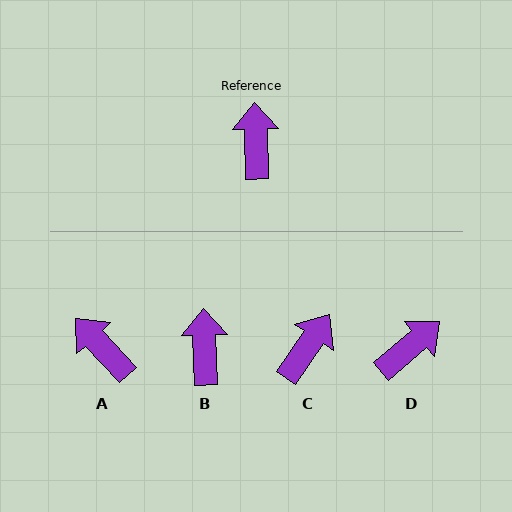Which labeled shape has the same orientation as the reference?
B.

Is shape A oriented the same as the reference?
No, it is off by about 41 degrees.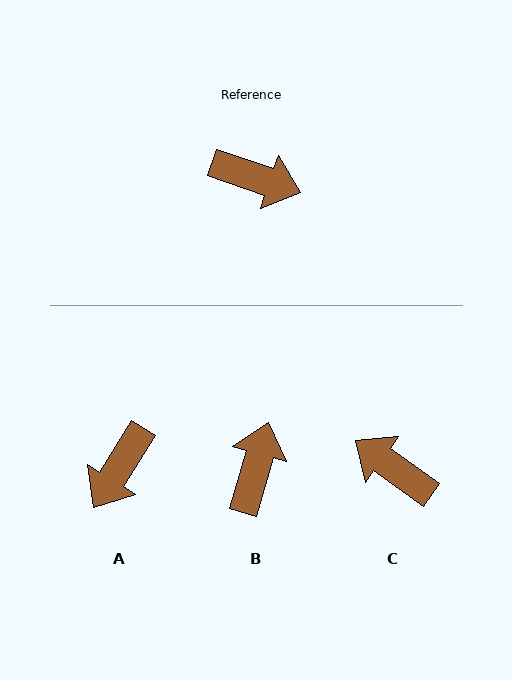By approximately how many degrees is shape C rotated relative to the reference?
Approximately 163 degrees counter-clockwise.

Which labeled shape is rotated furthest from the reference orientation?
C, about 163 degrees away.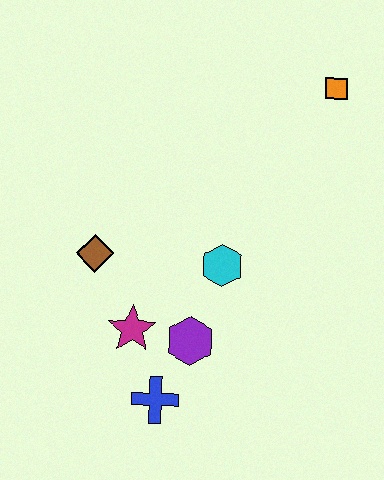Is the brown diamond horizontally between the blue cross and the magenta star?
No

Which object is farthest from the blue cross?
The orange square is farthest from the blue cross.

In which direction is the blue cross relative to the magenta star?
The blue cross is below the magenta star.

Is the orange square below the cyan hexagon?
No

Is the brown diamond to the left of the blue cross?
Yes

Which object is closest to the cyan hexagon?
The purple hexagon is closest to the cyan hexagon.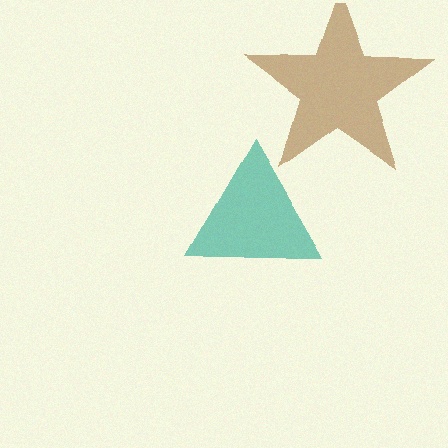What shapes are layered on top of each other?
The layered shapes are: a teal triangle, a brown star.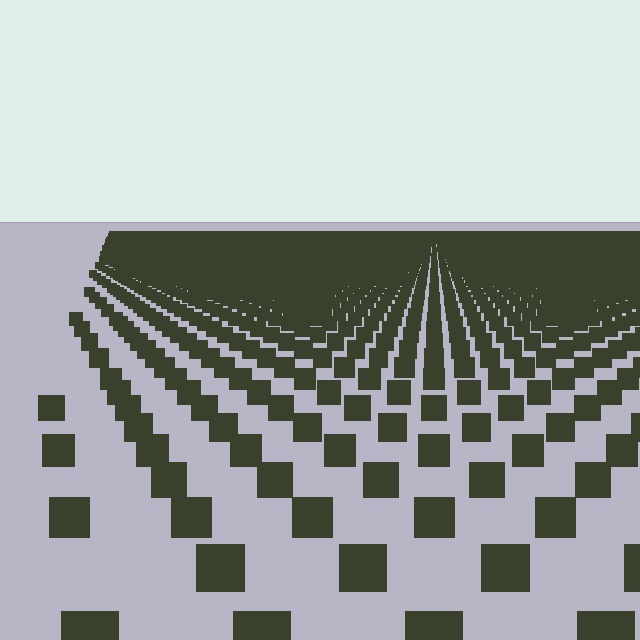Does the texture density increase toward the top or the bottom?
Density increases toward the top.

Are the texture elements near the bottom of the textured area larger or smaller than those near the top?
Larger. Near the bottom, elements are closer to the viewer and appear at a bigger on-screen size.